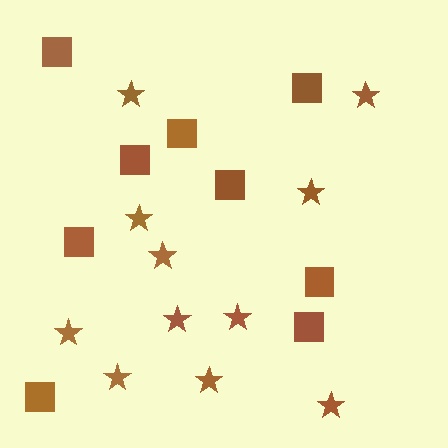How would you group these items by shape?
There are 2 groups: one group of squares (9) and one group of stars (11).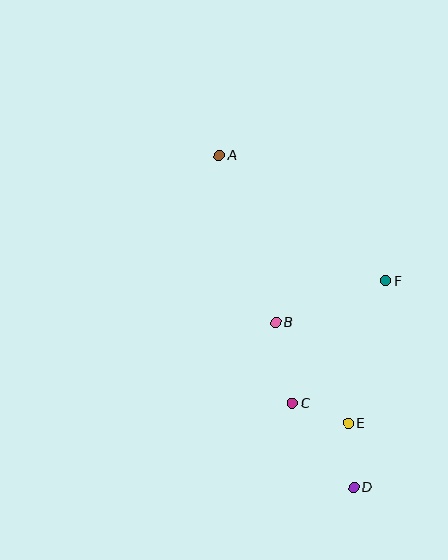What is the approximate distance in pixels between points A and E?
The distance between A and E is approximately 297 pixels.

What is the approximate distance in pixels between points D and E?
The distance between D and E is approximately 65 pixels.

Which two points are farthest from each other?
Points A and D are farthest from each other.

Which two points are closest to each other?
Points C and E are closest to each other.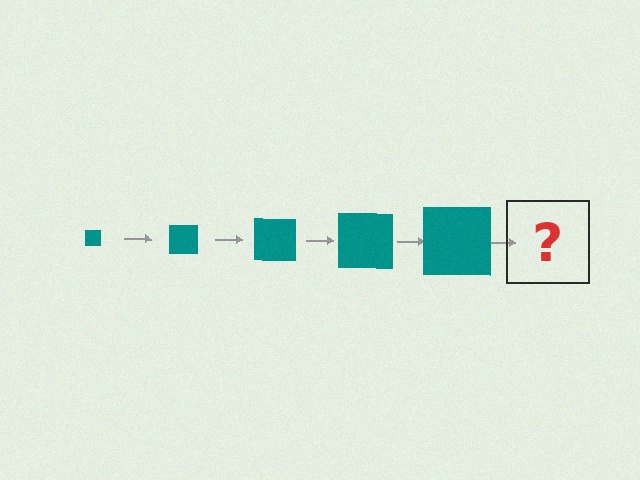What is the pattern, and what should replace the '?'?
The pattern is that the square gets progressively larger each step. The '?' should be a teal square, larger than the previous one.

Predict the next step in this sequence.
The next step is a teal square, larger than the previous one.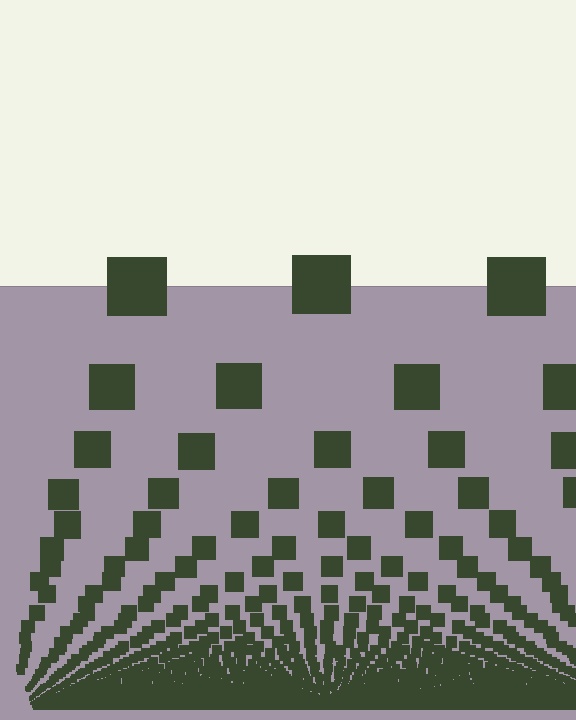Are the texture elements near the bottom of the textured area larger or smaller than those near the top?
Smaller. The gradient is inverted — elements near the bottom are smaller and denser.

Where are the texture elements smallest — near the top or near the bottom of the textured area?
Near the bottom.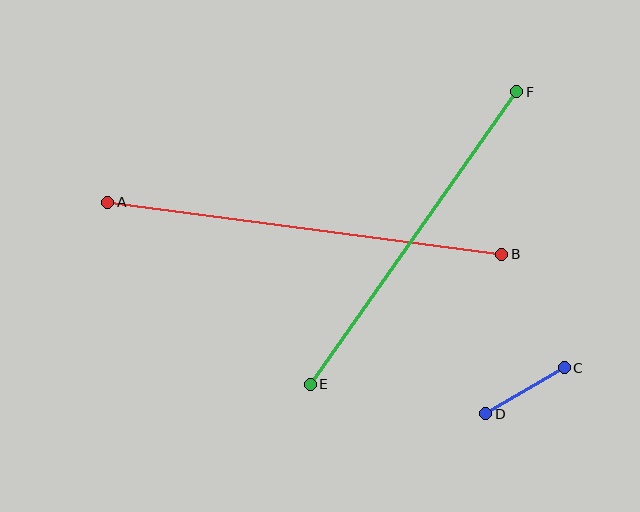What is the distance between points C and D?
The distance is approximately 91 pixels.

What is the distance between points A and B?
The distance is approximately 398 pixels.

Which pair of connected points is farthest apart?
Points A and B are farthest apart.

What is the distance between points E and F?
The distance is approximately 358 pixels.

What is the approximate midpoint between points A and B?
The midpoint is at approximately (305, 228) pixels.